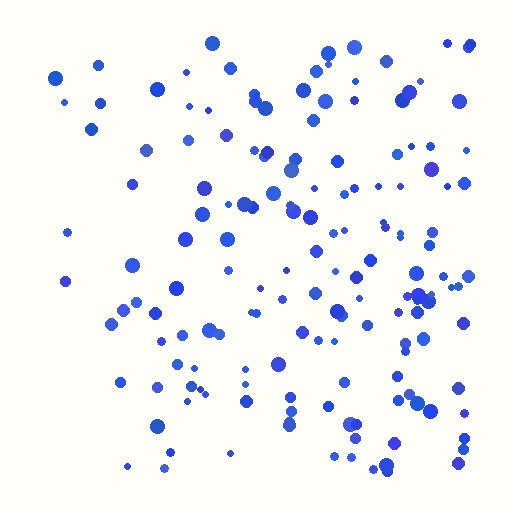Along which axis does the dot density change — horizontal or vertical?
Horizontal.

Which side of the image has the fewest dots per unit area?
The left.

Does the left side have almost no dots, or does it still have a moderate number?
Still a moderate number, just noticeably fewer than the right.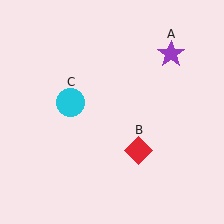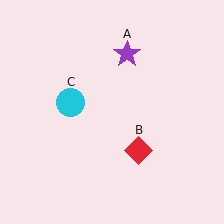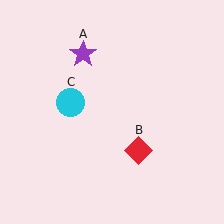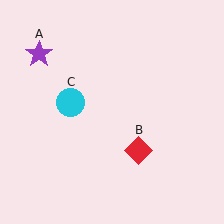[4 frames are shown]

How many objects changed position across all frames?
1 object changed position: purple star (object A).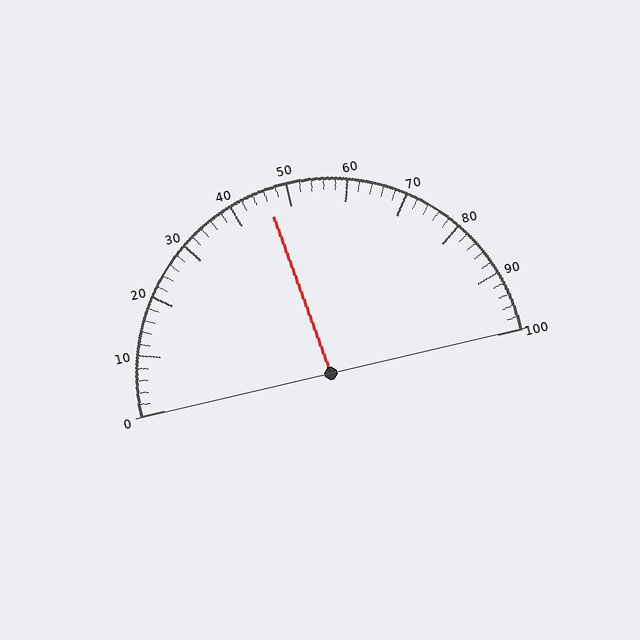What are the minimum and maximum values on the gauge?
The gauge ranges from 0 to 100.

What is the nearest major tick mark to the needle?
The nearest major tick mark is 50.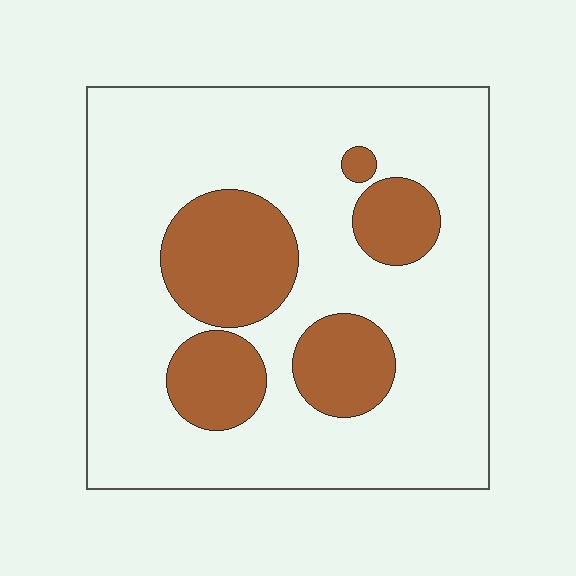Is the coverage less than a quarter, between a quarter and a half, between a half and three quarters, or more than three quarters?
Less than a quarter.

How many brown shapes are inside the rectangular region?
5.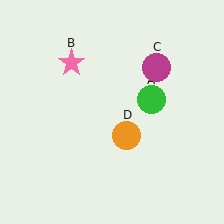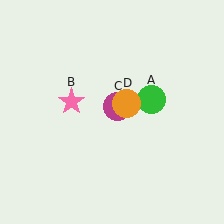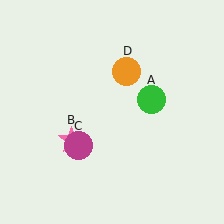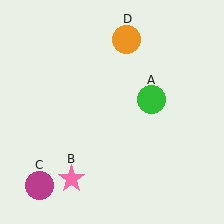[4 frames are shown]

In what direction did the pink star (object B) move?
The pink star (object B) moved down.